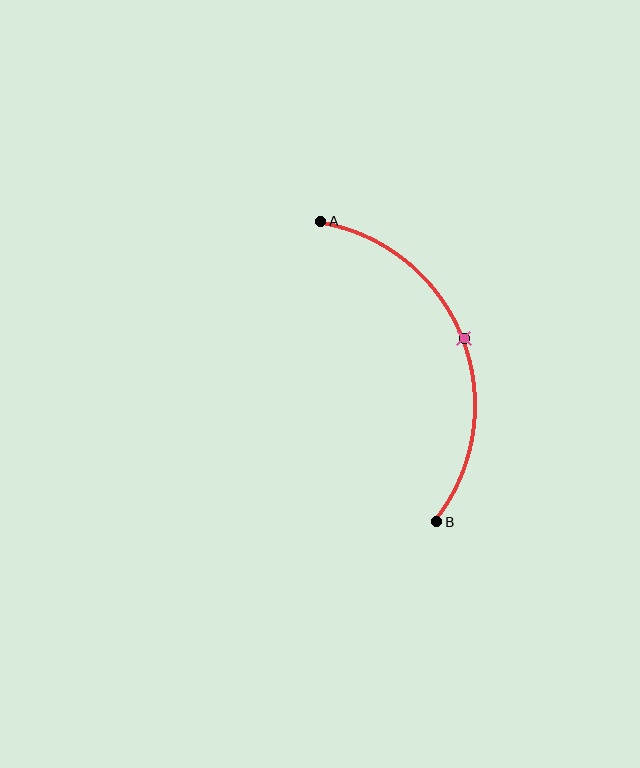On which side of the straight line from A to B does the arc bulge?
The arc bulges to the right of the straight line connecting A and B.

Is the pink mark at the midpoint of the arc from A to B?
Yes. The pink mark lies on the arc at equal arc-length from both A and B — it is the arc midpoint.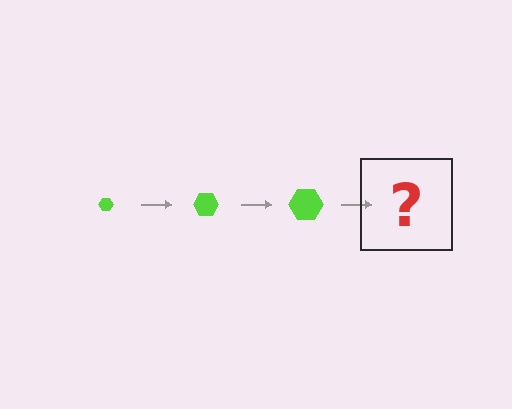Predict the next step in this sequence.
The next step is a lime hexagon, larger than the previous one.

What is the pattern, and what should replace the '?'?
The pattern is that the hexagon gets progressively larger each step. The '?' should be a lime hexagon, larger than the previous one.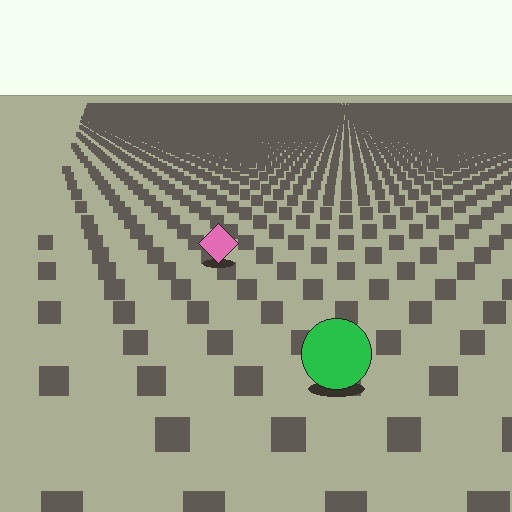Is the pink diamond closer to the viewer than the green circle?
No. The green circle is closer — you can tell from the texture gradient: the ground texture is coarser near it.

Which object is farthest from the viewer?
The pink diamond is farthest from the viewer. It appears smaller and the ground texture around it is denser.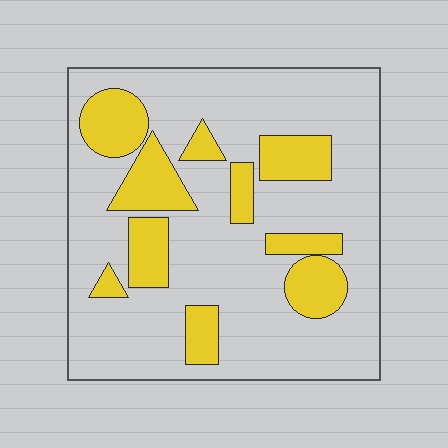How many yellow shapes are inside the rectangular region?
10.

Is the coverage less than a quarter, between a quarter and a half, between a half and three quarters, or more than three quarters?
Less than a quarter.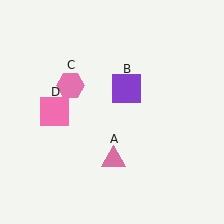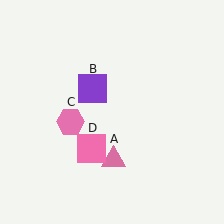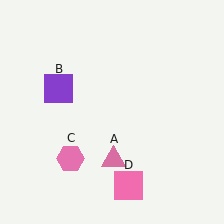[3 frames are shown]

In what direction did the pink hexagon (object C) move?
The pink hexagon (object C) moved down.